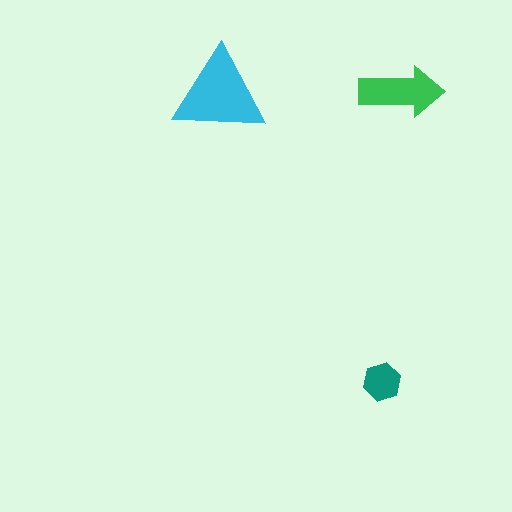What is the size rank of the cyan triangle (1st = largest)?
1st.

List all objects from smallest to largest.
The teal hexagon, the green arrow, the cyan triangle.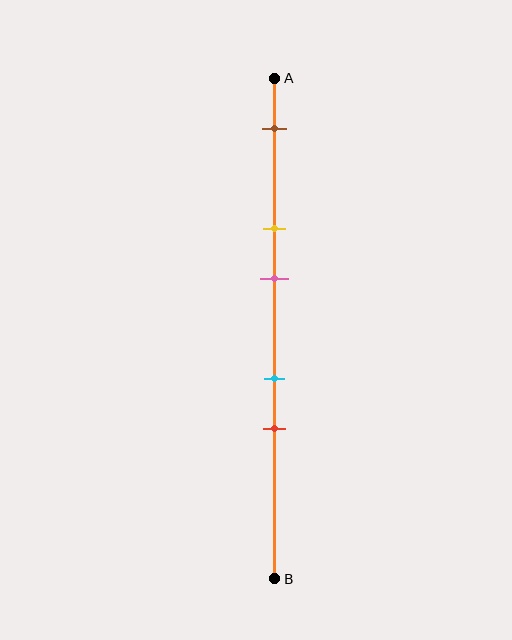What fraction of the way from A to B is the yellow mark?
The yellow mark is approximately 30% (0.3) of the way from A to B.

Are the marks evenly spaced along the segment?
No, the marks are not evenly spaced.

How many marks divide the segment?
There are 5 marks dividing the segment.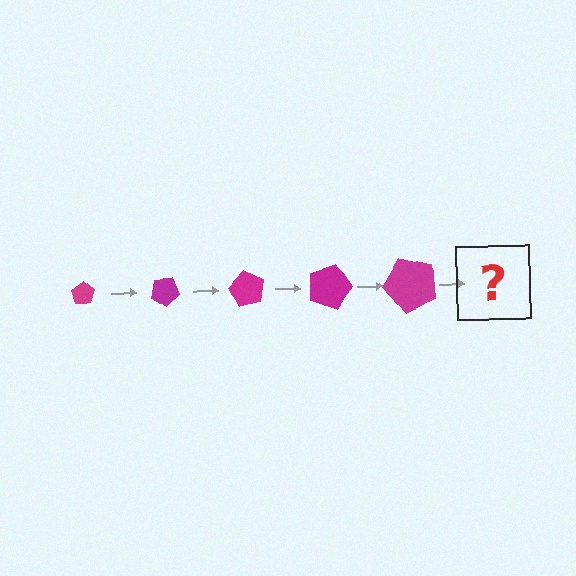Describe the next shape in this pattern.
It should be a pentagon, larger than the previous one and rotated 150 degrees from the start.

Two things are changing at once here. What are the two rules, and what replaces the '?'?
The two rules are that the pentagon grows larger each step and it rotates 30 degrees each step. The '?' should be a pentagon, larger than the previous one and rotated 150 degrees from the start.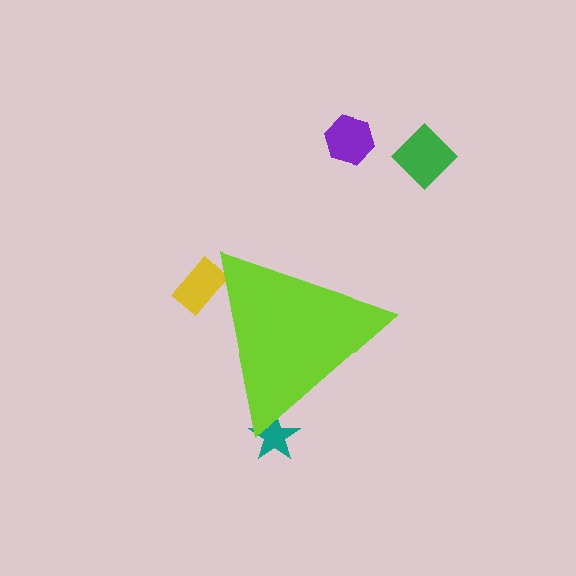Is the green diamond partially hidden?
No, the green diamond is fully visible.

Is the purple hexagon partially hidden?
No, the purple hexagon is fully visible.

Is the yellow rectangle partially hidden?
Yes, the yellow rectangle is partially hidden behind the lime triangle.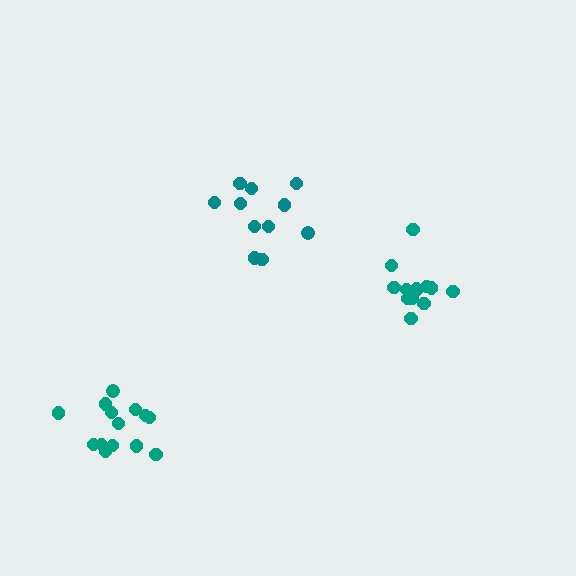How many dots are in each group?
Group 1: 13 dots, Group 2: 14 dots, Group 3: 11 dots (38 total).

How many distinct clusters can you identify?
There are 3 distinct clusters.